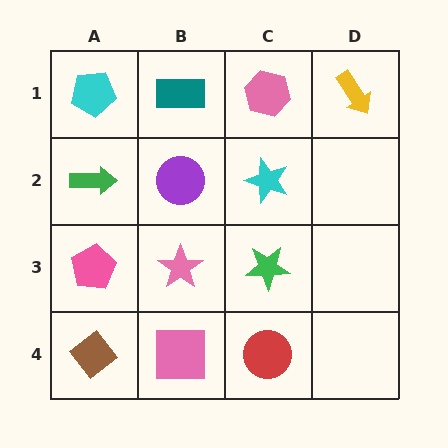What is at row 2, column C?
A cyan star.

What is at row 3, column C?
A green star.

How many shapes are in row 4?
3 shapes.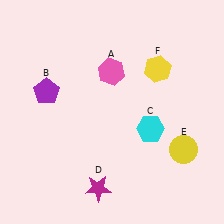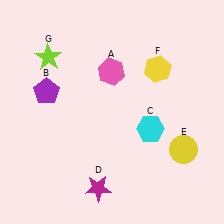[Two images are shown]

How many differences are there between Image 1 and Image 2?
There is 1 difference between the two images.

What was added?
A lime star (G) was added in Image 2.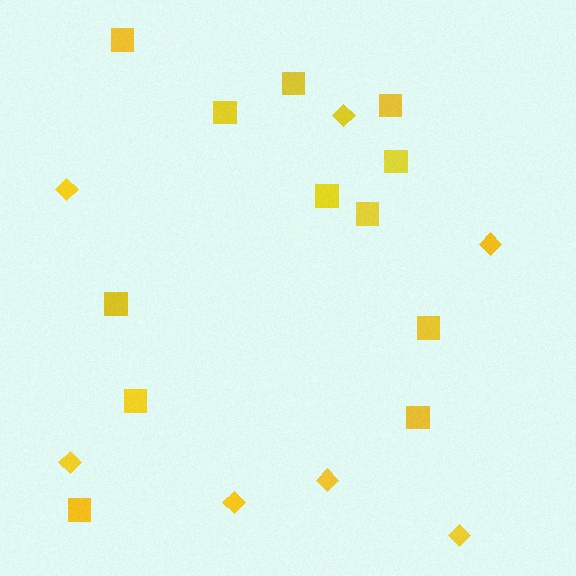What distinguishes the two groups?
There are 2 groups: one group of squares (12) and one group of diamonds (7).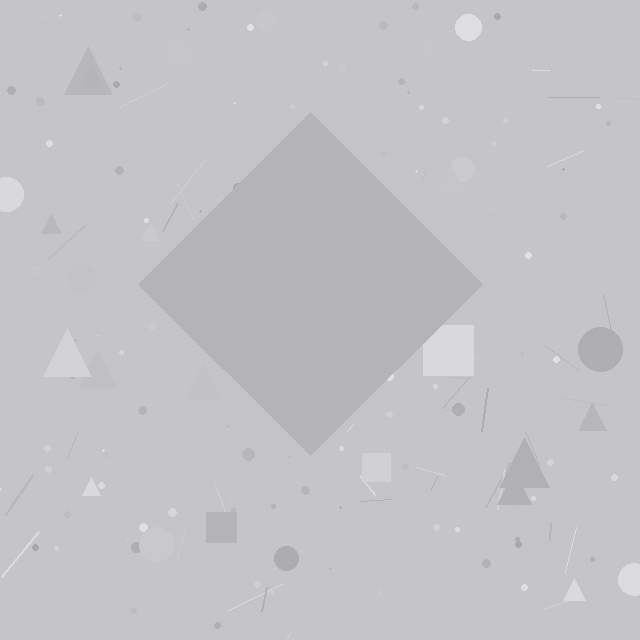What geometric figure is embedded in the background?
A diamond is embedded in the background.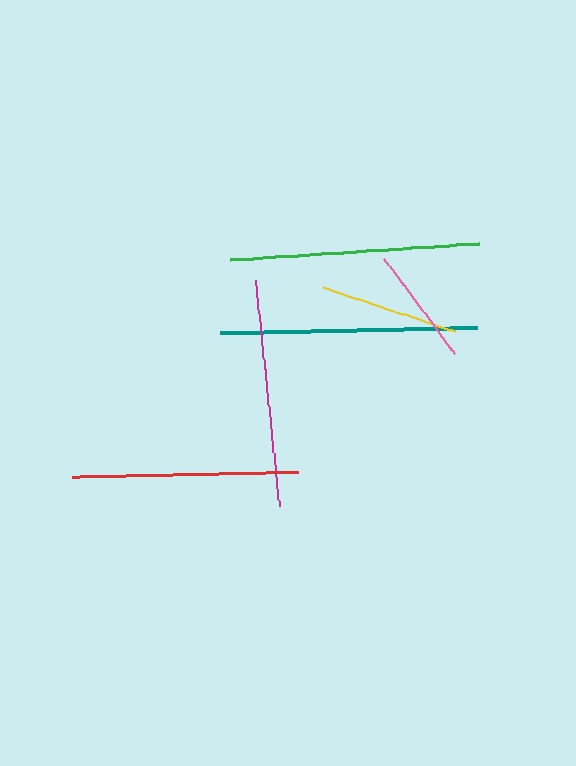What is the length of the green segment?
The green segment is approximately 250 pixels long.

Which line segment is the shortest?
The pink line is the shortest at approximately 119 pixels.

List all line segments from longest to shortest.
From longest to shortest: teal, green, magenta, red, yellow, pink.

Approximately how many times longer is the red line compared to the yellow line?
The red line is approximately 1.6 times the length of the yellow line.